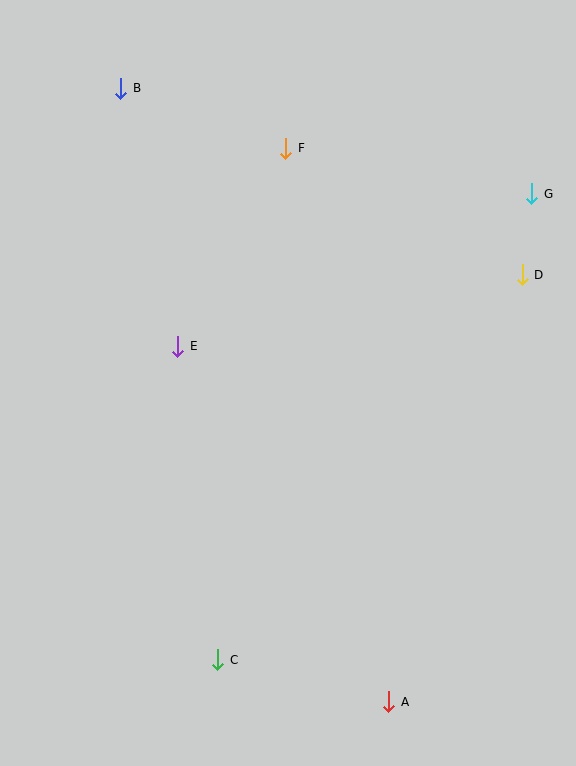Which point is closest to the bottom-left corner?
Point C is closest to the bottom-left corner.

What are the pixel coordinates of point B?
Point B is at (121, 88).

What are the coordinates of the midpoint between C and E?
The midpoint between C and E is at (198, 503).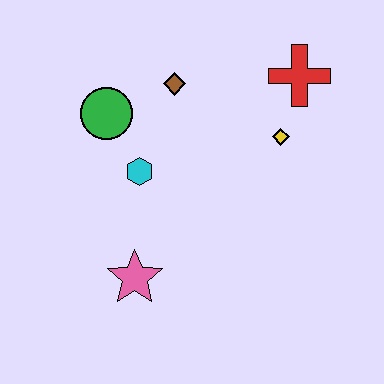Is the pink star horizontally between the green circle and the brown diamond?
Yes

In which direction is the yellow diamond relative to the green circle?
The yellow diamond is to the right of the green circle.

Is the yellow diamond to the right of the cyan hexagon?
Yes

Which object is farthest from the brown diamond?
The pink star is farthest from the brown diamond.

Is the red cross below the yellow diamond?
No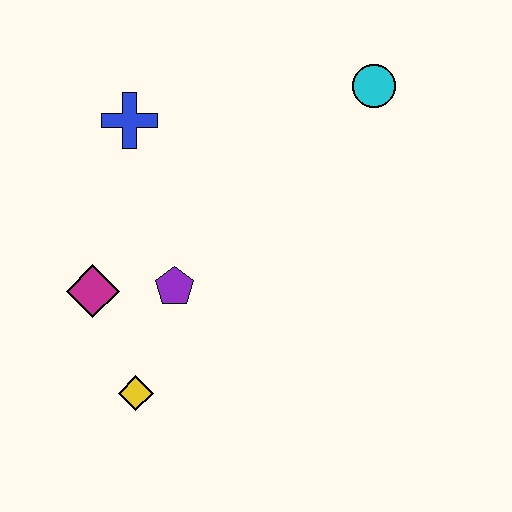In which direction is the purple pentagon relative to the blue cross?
The purple pentagon is below the blue cross.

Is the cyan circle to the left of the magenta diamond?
No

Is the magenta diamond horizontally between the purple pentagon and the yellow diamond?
No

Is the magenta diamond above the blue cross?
No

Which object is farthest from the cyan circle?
The yellow diamond is farthest from the cyan circle.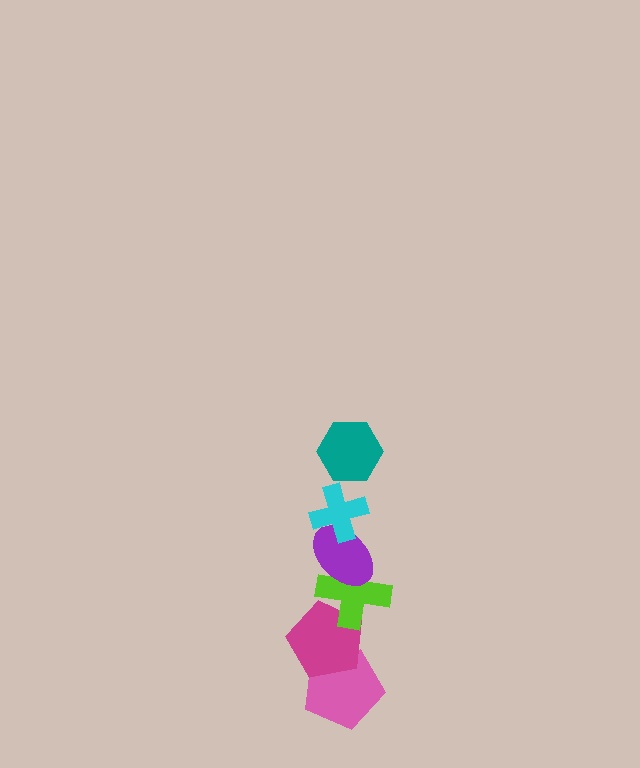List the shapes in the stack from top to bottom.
From top to bottom: the teal hexagon, the cyan cross, the purple ellipse, the lime cross, the magenta pentagon, the pink pentagon.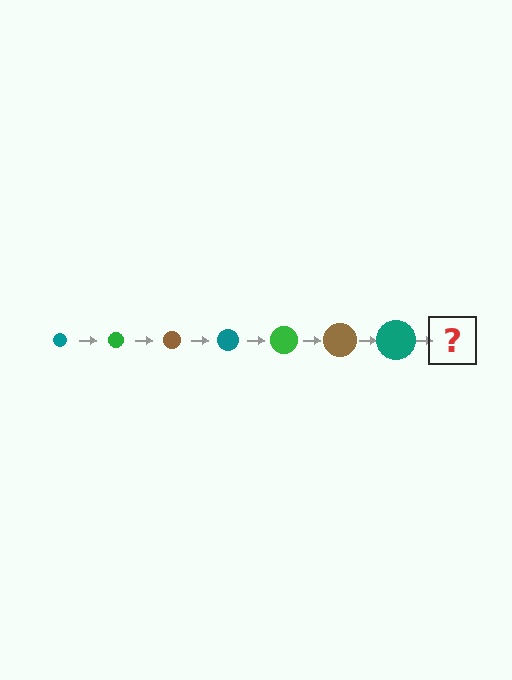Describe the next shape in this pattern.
It should be a green circle, larger than the previous one.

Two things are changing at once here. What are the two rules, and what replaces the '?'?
The two rules are that the circle grows larger each step and the color cycles through teal, green, and brown. The '?' should be a green circle, larger than the previous one.